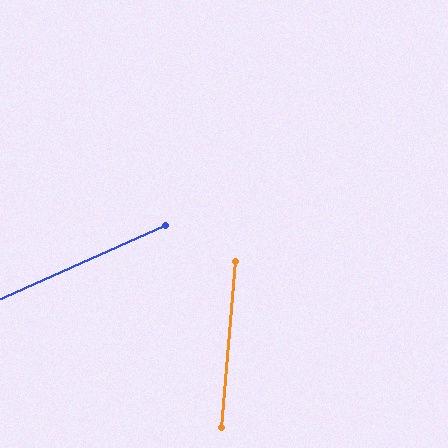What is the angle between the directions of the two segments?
Approximately 61 degrees.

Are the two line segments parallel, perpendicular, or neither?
Neither parallel nor perpendicular — they differ by about 61°.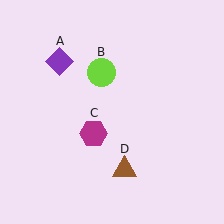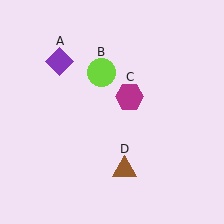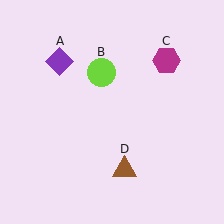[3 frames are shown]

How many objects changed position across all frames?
1 object changed position: magenta hexagon (object C).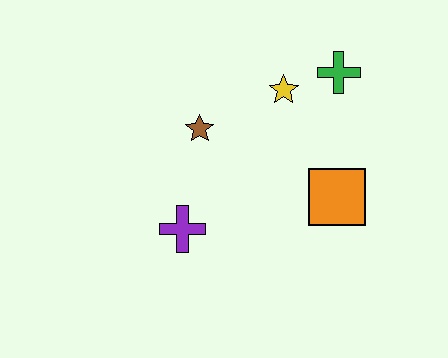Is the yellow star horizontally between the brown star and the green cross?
Yes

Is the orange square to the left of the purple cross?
No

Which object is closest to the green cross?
The yellow star is closest to the green cross.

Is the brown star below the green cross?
Yes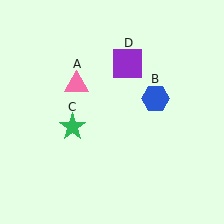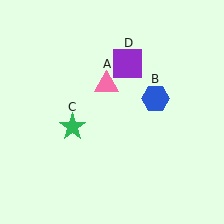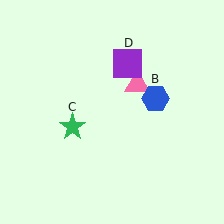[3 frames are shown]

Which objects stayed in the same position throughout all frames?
Blue hexagon (object B) and green star (object C) and purple square (object D) remained stationary.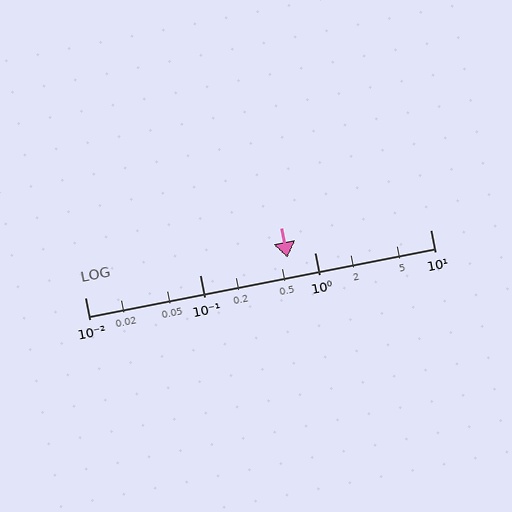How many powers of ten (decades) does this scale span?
The scale spans 3 decades, from 0.01 to 10.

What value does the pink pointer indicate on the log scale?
The pointer indicates approximately 0.57.